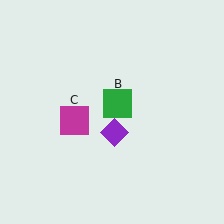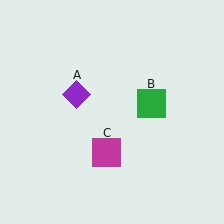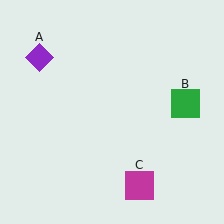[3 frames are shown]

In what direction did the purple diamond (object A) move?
The purple diamond (object A) moved up and to the left.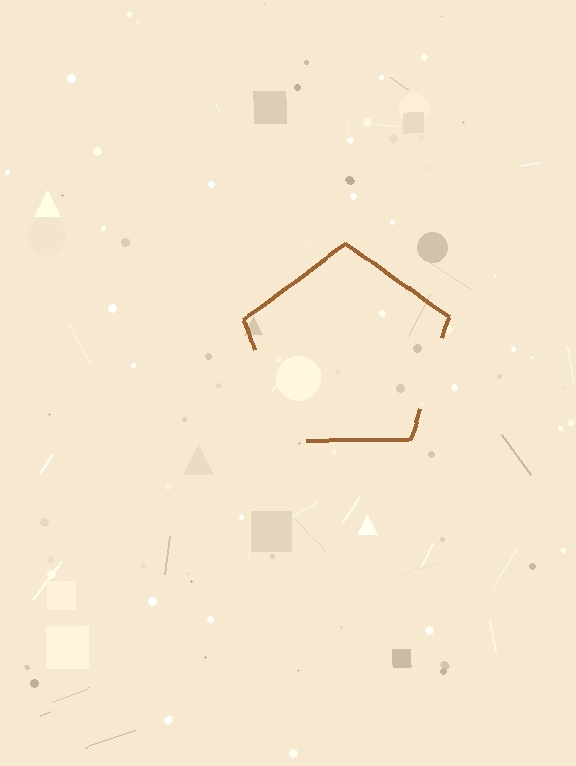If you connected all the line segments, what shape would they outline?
They would outline a pentagon.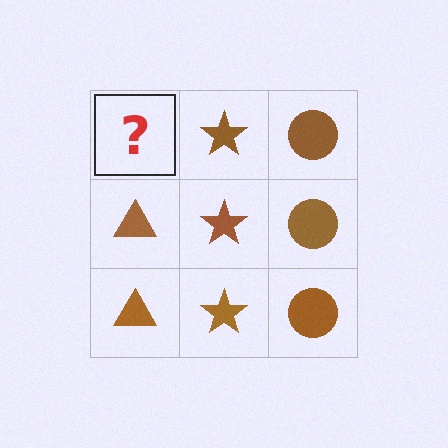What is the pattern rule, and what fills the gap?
The rule is that each column has a consistent shape. The gap should be filled with a brown triangle.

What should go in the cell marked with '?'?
The missing cell should contain a brown triangle.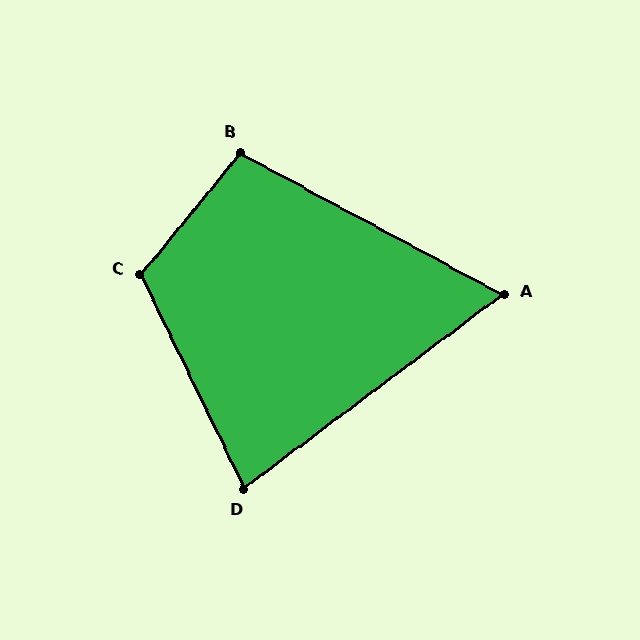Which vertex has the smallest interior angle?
A, at approximately 65 degrees.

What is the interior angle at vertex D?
Approximately 79 degrees (acute).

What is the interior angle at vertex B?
Approximately 101 degrees (obtuse).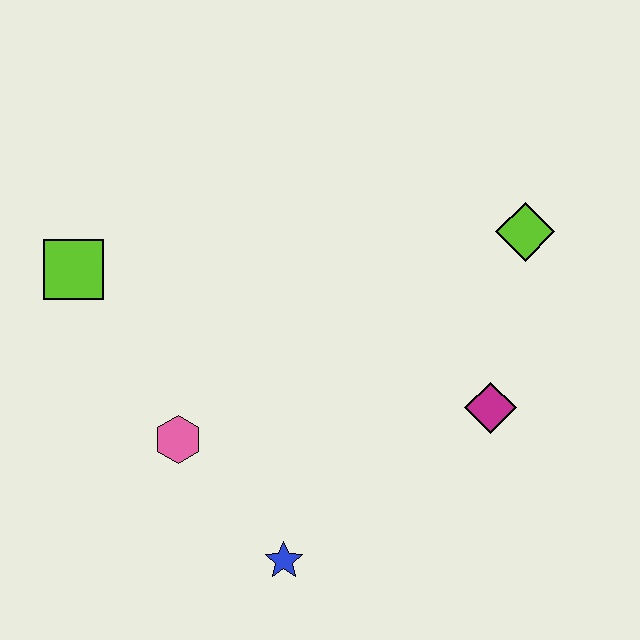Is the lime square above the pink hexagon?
Yes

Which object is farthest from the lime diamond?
The lime square is farthest from the lime diamond.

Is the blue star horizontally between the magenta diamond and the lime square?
Yes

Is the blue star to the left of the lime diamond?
Yes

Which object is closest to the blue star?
The pink hexagon is closest to the blue star.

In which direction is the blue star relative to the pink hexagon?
The blue star is below the pink hexagon.